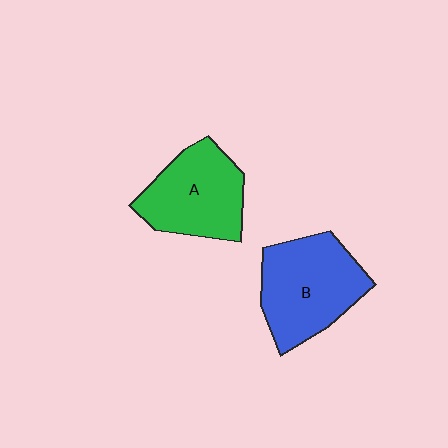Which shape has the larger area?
Shape B (blue).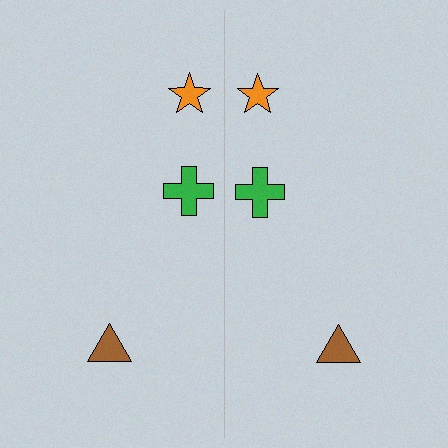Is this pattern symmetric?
Yes, this pattern has bilateral (reflection) symmetry.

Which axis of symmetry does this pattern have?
The pattern has a vertical axis of symmetry running through the center of the image.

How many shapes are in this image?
There are 6 shapes in this image.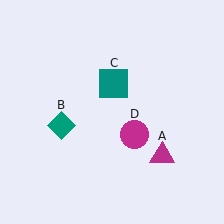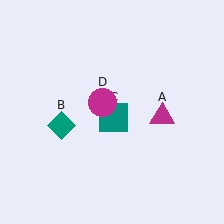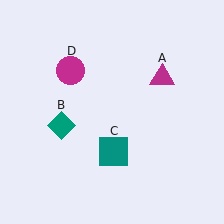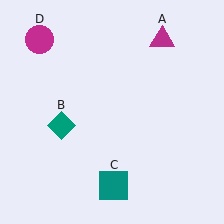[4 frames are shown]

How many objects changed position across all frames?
3 objects changed position: magenta triangle (object A), teal square (object C), magenta circle (object D).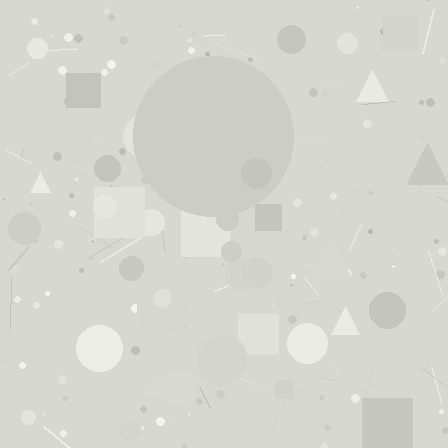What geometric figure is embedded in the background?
A circle is embedded in the background.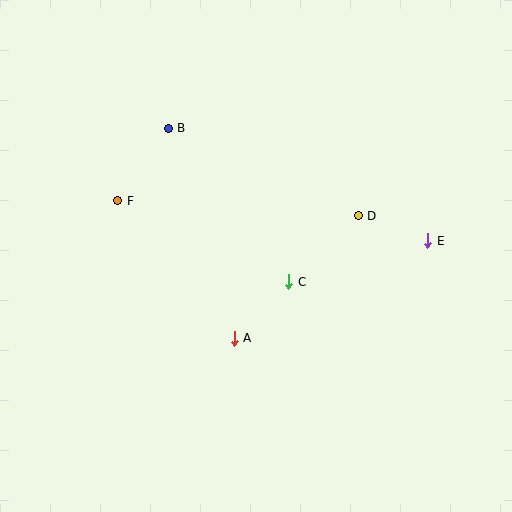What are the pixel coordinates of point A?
Point A is at (234, 338).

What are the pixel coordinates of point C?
Point C is at (289, 282).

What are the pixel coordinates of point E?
Point E is at (428, 241).